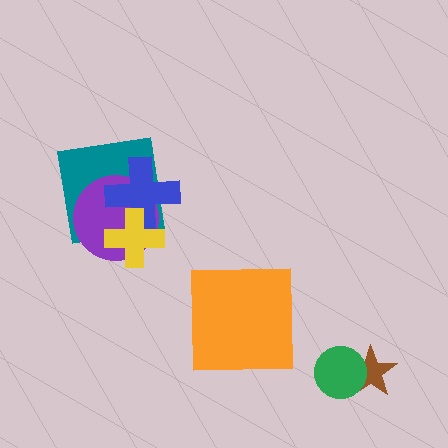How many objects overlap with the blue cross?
3 objects overlap with the blue cross.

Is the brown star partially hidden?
Yes, it is partially covered by another shape.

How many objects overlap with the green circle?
1 object overlaps with the green circle.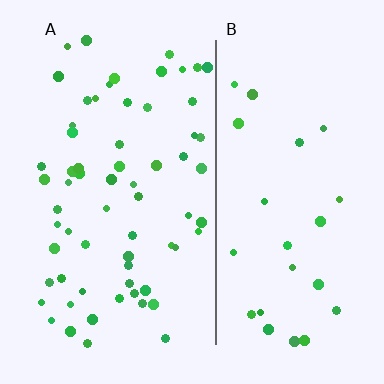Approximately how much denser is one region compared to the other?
Approximately 2.5× — region A over region B.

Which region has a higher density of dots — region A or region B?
A (the left).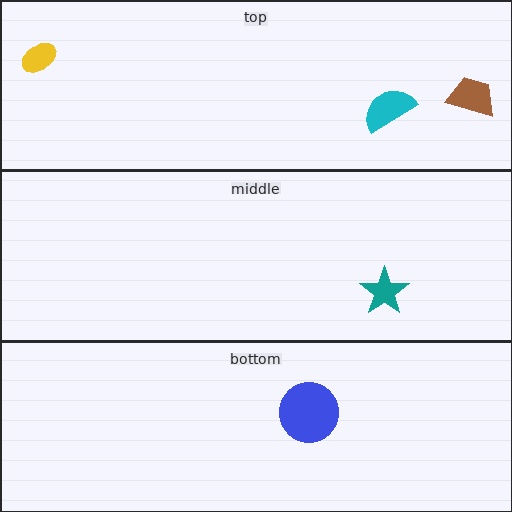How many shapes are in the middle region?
1.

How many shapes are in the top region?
3.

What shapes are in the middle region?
The teal star.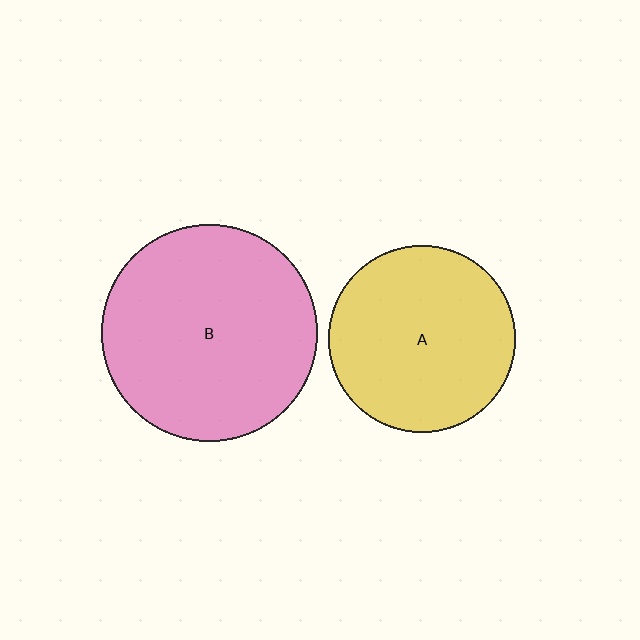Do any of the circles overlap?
No, none of the circles overlap.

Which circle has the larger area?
Circle B (pink).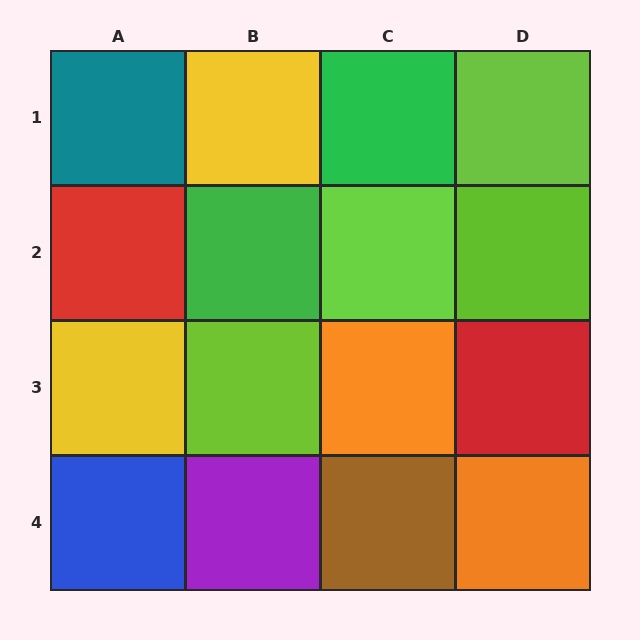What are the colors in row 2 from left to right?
Red, green, lime, lime.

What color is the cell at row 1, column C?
Green.